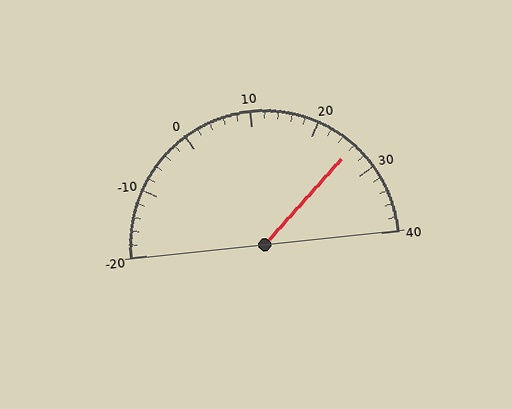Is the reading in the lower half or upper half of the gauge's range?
The reading is in the upper half of the range (-20 to 40).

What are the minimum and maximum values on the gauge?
The gauge ranges from -20 to 40.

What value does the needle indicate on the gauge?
The needle indicates approximately 26.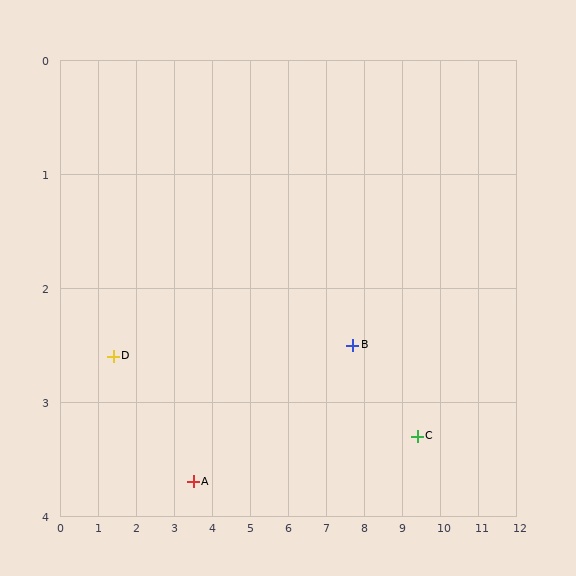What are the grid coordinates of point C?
Point C is at approximately (9.4, 3.3).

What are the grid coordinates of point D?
Point D is at approximately (1.4, 2.6).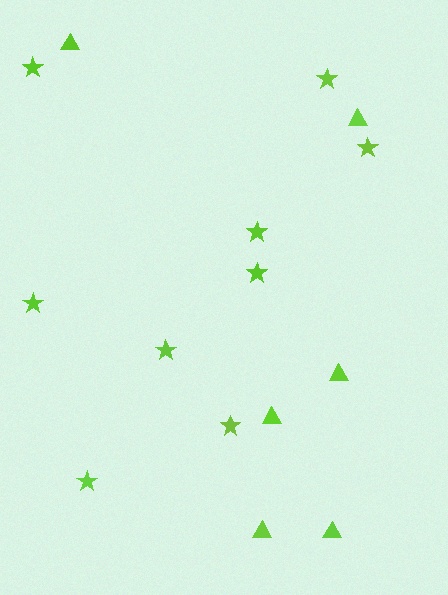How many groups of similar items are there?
There are 2 groups: one group of triangles (6) and one group of stars (9).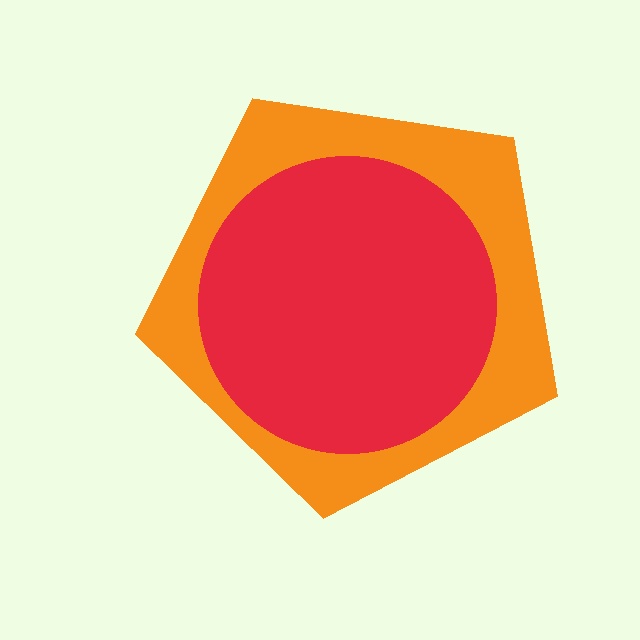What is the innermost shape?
The red circle.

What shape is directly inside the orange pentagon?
The red circle.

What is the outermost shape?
The orange pentagon.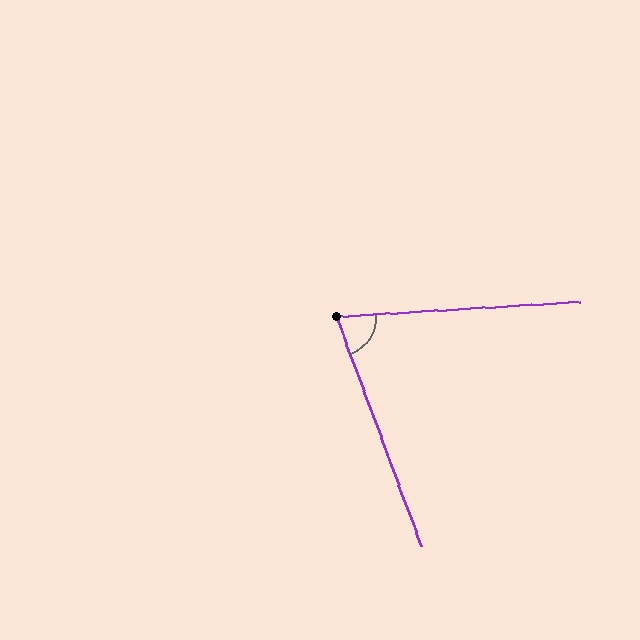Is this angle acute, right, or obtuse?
It is acute.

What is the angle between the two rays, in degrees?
Approximately 73 degrees.